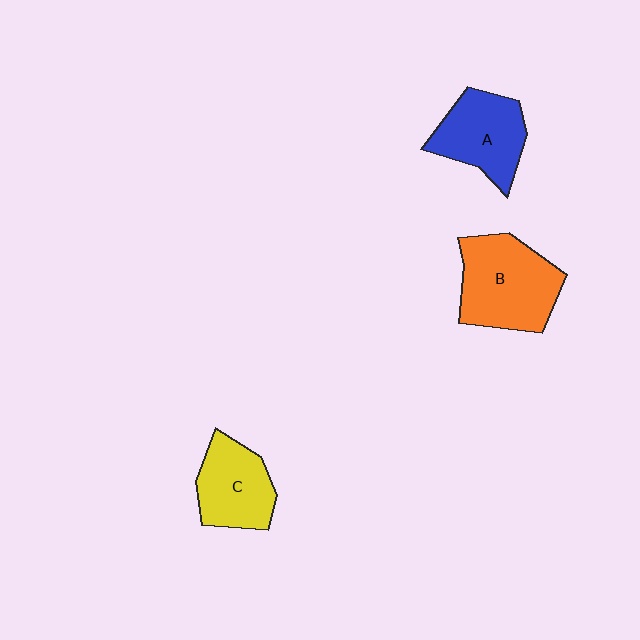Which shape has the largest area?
Shape B (orange).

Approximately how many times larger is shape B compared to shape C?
Approximately 1.4 times.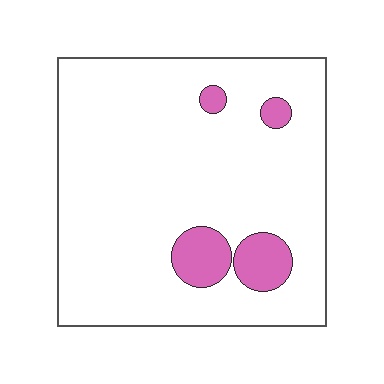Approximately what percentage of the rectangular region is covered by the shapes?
Approximately 10%.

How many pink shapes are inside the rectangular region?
4.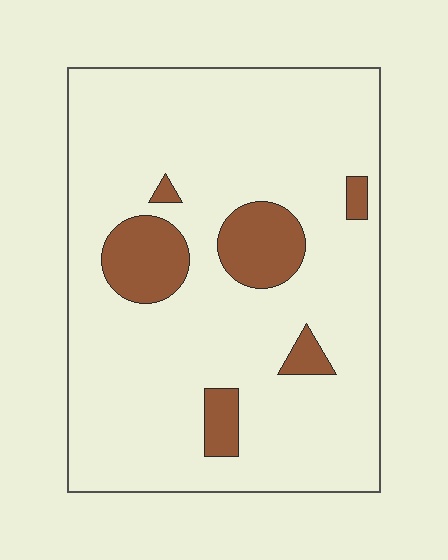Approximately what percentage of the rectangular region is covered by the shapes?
Approximately 15%.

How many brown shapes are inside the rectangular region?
6.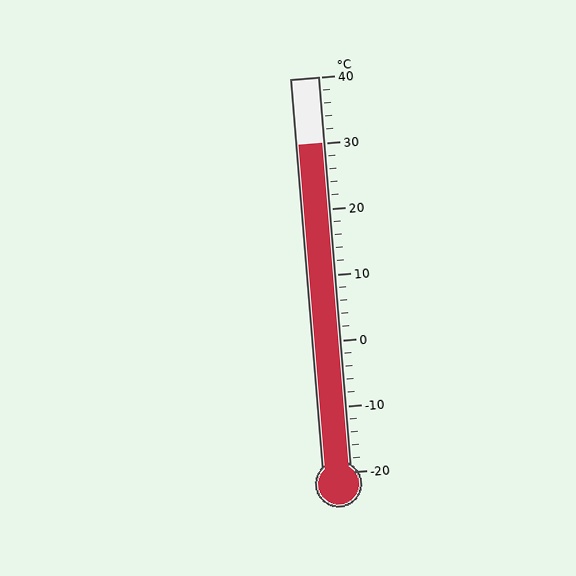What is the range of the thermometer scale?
The thermometer scale ranges from -20°C to 40°C.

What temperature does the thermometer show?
The thermometer shows approximately 30°C.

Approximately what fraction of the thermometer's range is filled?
The thermometer is filled to approximately 85% of its range.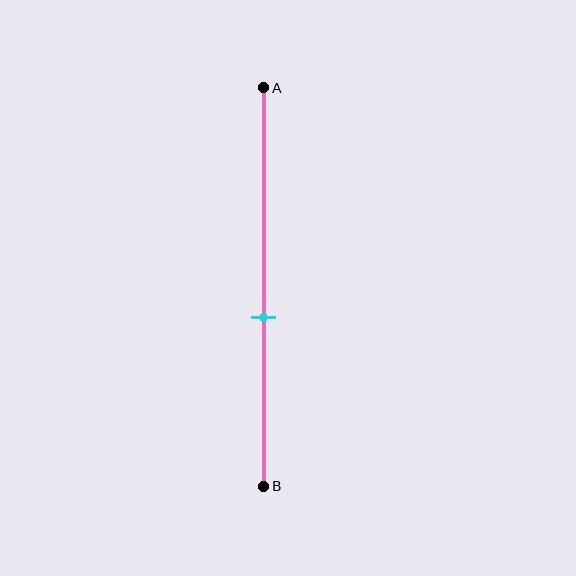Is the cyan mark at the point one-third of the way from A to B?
No, the mark is at about 60% from A, not at the 33% one-third point.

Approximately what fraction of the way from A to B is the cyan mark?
The cyan mark is approximately 60% of the way from A to B.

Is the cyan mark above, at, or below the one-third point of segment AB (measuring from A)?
The cyan mark is below the one-third point of segment AB.